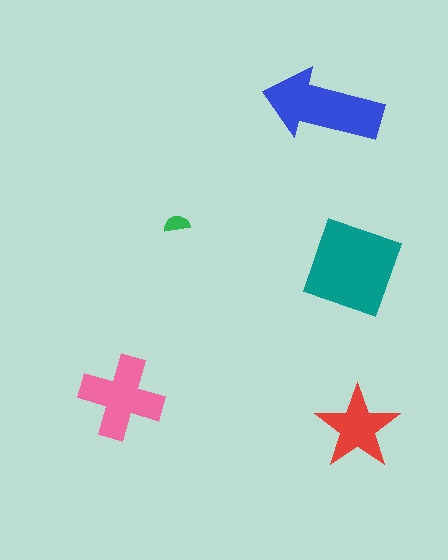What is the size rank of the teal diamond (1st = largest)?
1st.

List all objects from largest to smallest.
The teal diamond, the blue arrow, the pink cross, the red star, the green semicircle.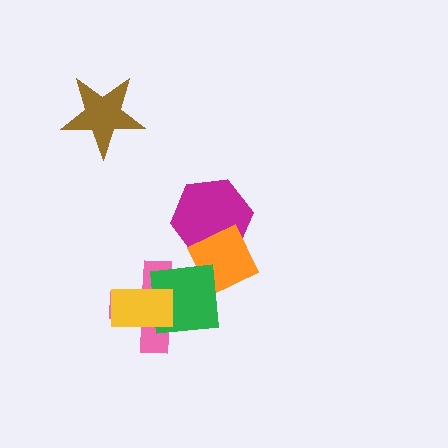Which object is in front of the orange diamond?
The green square is in front of the orange diamond.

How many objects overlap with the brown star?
0 objects overlap with the brown star.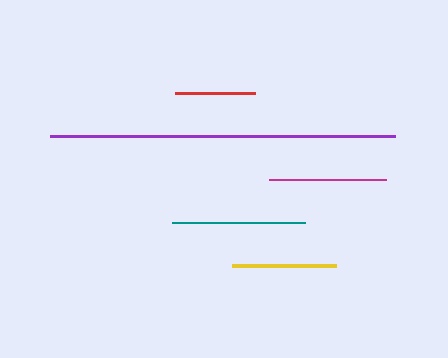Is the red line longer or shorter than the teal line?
The teal line is longer than the red line.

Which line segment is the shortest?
The red line is the shortest at approximately 79 pixels.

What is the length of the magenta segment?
The magenta segment is approximately 117 pixels long.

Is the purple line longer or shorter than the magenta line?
The purple line is longer than the magenta line.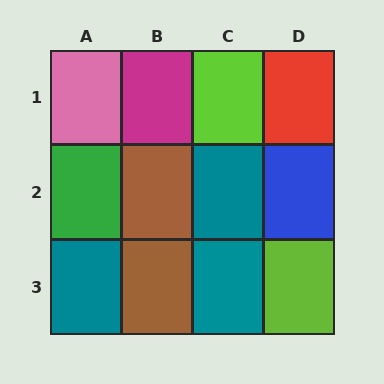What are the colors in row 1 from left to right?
Pink, magenta, lime, red.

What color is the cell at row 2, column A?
Green.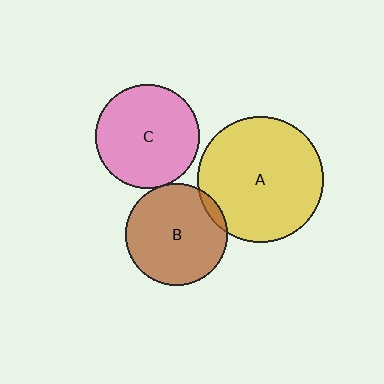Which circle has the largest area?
Circle A (yellow).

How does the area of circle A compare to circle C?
Approximately 1.5 times.